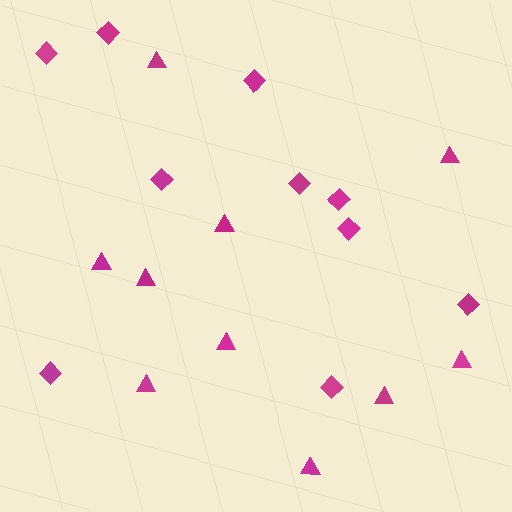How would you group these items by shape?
There are 2 groups: one group of triangles (10) and one group of diamonds (10).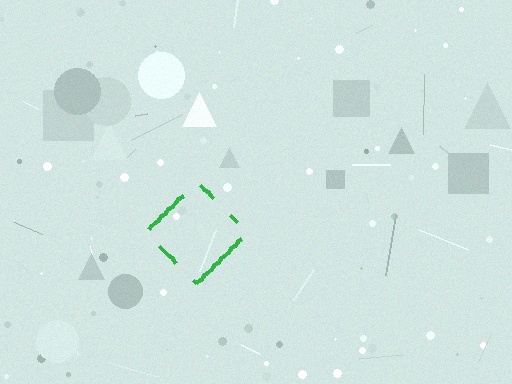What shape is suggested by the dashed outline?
The dashed outline suggests a diamond.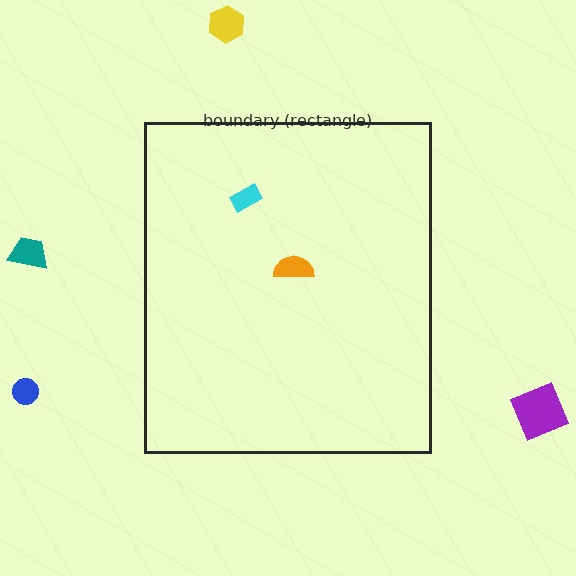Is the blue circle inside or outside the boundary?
Outside.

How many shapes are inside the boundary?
2 inside, 4 outside.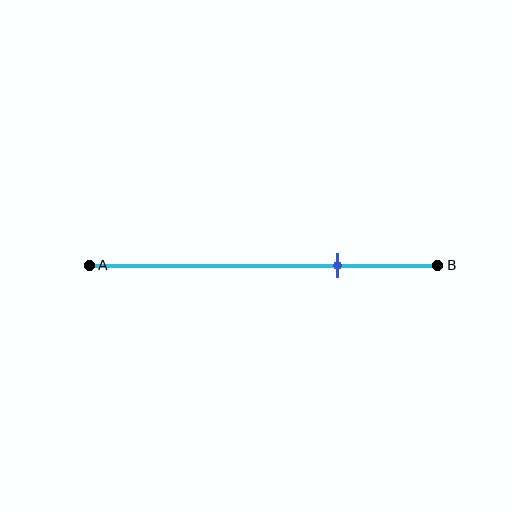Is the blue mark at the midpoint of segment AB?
No, the mark is at about 70% from A, not at the 50% midpoint.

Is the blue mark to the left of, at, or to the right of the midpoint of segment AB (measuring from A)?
The blue mark is to the right of the midpoint of segment AB.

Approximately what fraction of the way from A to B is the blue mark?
The blue mark is approximately 70% of the way from A to B.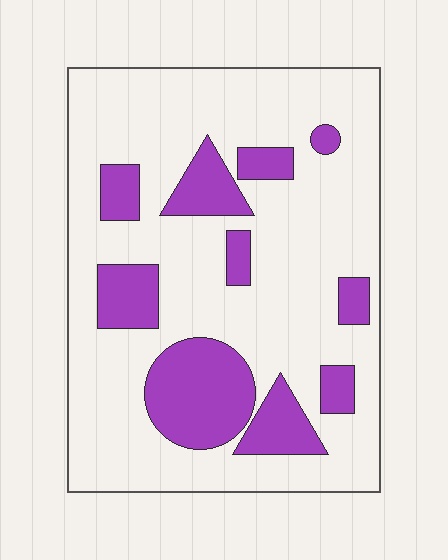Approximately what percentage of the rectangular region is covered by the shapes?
Approximately 25%.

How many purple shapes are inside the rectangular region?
10.